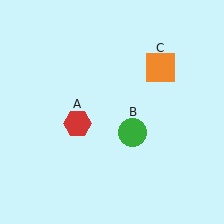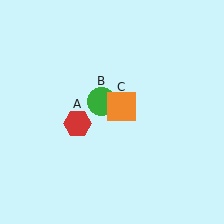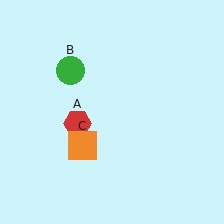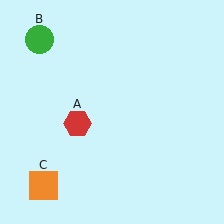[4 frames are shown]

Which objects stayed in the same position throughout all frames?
Red hexagon (object A) remained stationary.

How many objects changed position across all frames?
2 objects changed position: green circle (object B), orange square (object C).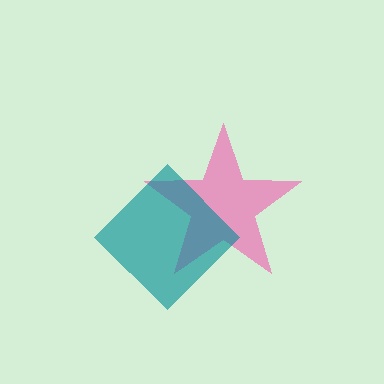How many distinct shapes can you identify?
There are 2 distinct shapes: a pink star, a teal diamond.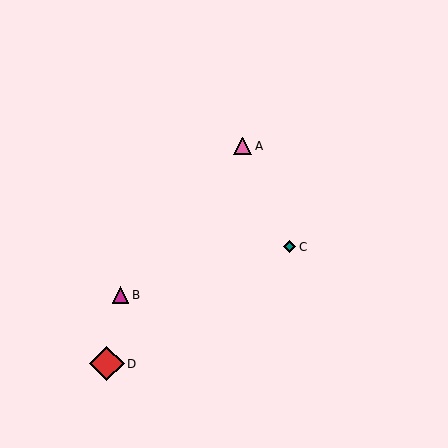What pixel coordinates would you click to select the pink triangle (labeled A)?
Click at (243, 146) to select the pink triangle A.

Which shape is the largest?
The red diamond (labeled D) is the largest.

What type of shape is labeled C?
Shape C is a teal diamond.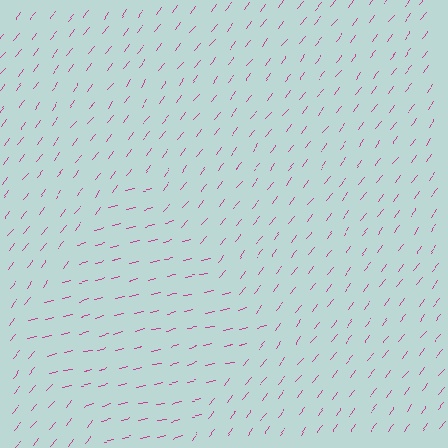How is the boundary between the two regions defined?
The boundary is defined purely by a change in line orientation (approximately 39 degrees difference). All lines are the same color and thickness.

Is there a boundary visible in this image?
Yes, there is a texture boundary formed by a change in line orientation.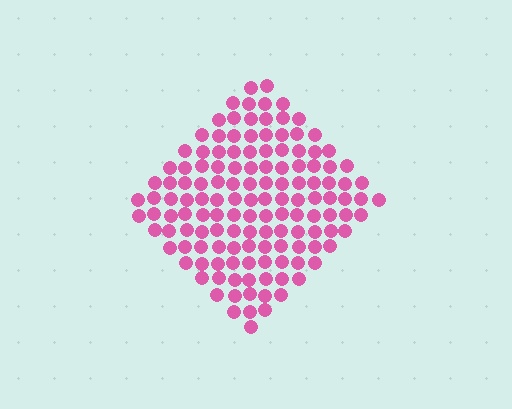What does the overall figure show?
The overall figure shows a diamond.